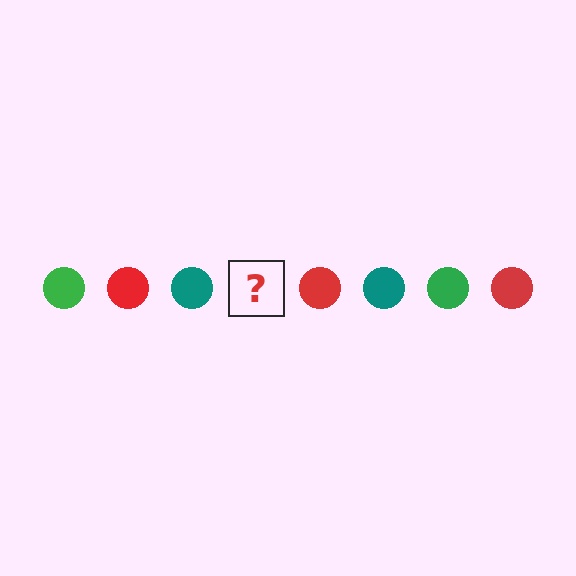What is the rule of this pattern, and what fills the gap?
The rule is that the pattern cycles through green, red, teal circles. The gap should be filled with a green circle.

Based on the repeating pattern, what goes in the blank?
The blank should be a green circle.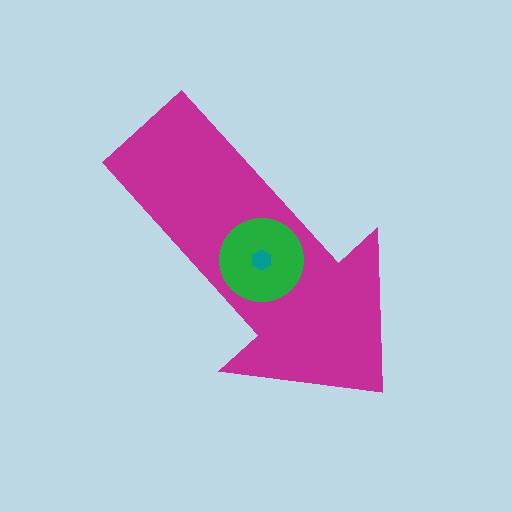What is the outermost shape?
The magenta arrow.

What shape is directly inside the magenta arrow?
The green circle.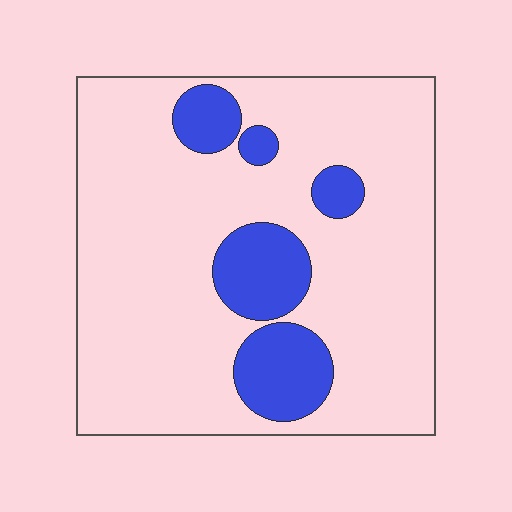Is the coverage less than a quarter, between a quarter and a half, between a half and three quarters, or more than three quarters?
Less than a quarter.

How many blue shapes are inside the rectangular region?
5.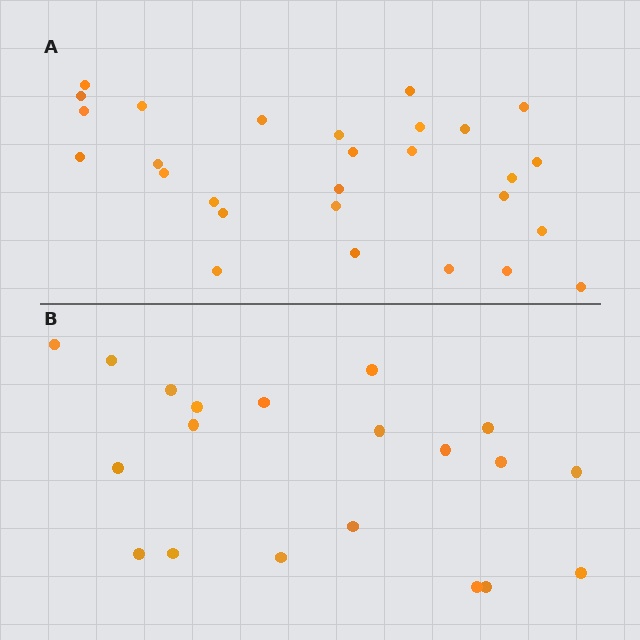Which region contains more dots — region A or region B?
Region A (the top region) has more dots.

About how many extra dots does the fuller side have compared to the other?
Region A has roughly 8 or so more dots than region B.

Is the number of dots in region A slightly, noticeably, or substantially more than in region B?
Region A has noticeably more, but not dramatically so. The ratio is roughly 1.4 to 1.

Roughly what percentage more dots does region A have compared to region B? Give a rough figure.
About 40% more.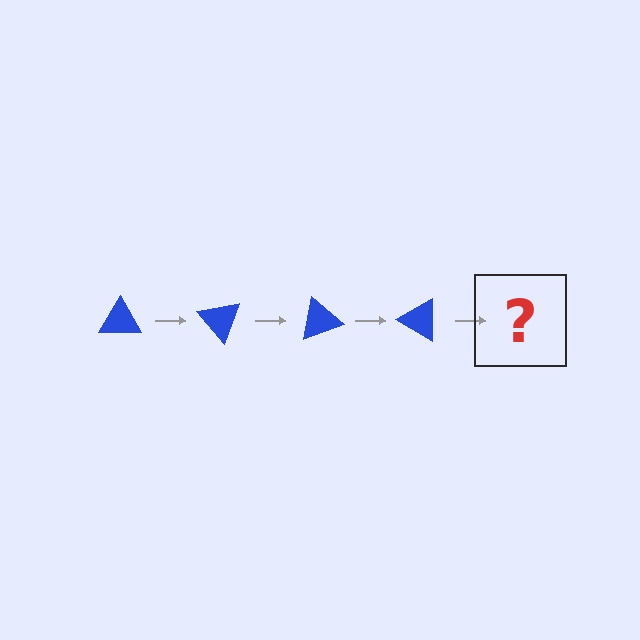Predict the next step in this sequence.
The next step is a blue triangle rotated 200 degrees.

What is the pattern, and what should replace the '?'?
The pattern is that the triangle rotates 50 degrees each step. The '?' should be a blue triangle rotated 200 degrees.